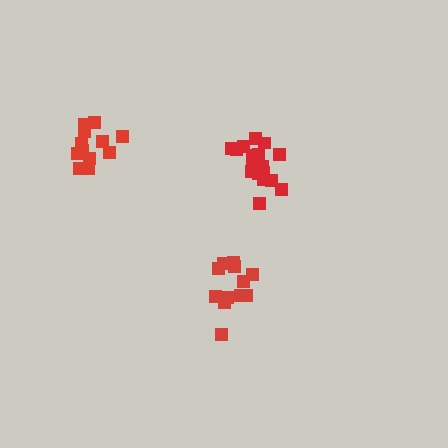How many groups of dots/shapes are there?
There are 3 groups.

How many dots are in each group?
Group 1: 18 dots, Group 2: 12 dots, Group 3: 12 dots (42 total).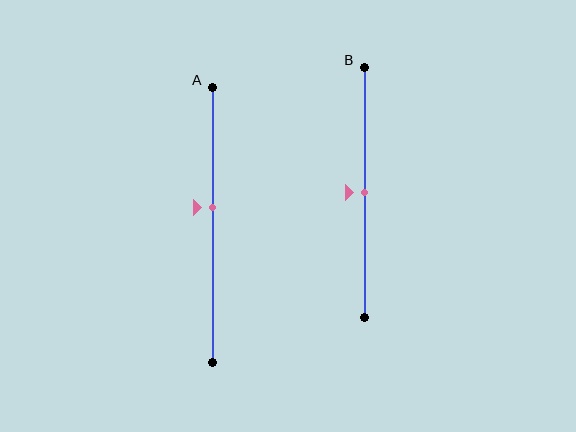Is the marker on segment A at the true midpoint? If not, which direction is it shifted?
No, the marker on segment A is shifted upward by about 6% of the segment length.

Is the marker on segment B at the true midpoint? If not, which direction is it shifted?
Yes, the marker on segment B is at the true midpoint.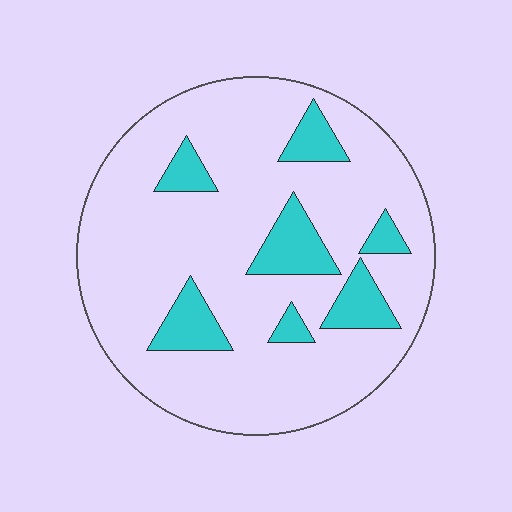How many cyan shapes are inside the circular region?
7.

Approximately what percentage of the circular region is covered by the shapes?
Approximately 15%.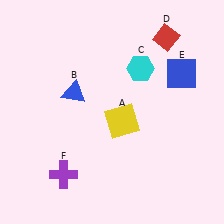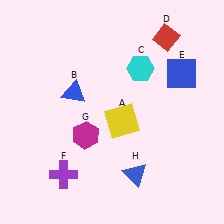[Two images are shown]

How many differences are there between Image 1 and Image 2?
There are 2 differences between the two images.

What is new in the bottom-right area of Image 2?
A blue triangle (H) was added in the bottom-right area of Image 2.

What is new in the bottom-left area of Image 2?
A magenta hexagon (G) was added in the bottom-left area of Image 2.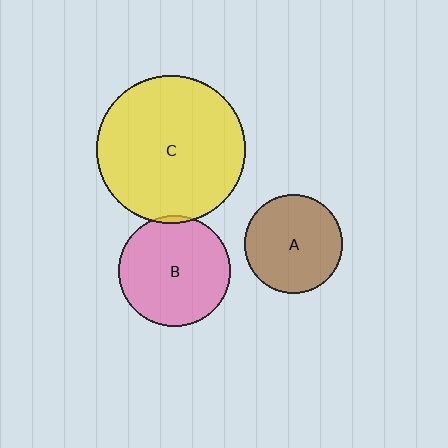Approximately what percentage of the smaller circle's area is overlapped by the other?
Approximately 5%.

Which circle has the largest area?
Circle C (yellow).